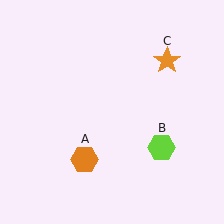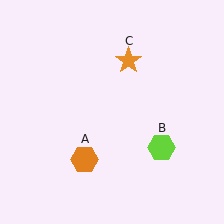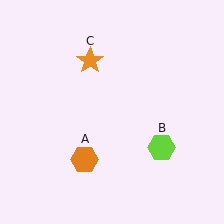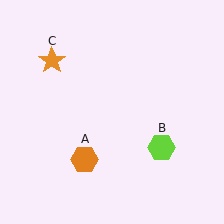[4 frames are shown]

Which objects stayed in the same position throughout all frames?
Orange hexagon (object A) and lime hexagon (object B) remained stationary.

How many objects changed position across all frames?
1 object changed position: orange star (object C).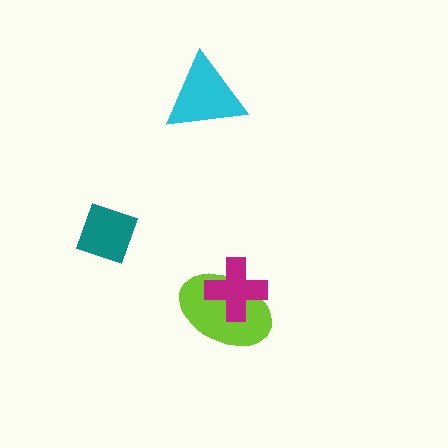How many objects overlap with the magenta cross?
1 object overlaps with the magenta cross.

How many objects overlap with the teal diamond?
0 objects overlap with the teal diamond.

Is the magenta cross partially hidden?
No, no other shape covers it.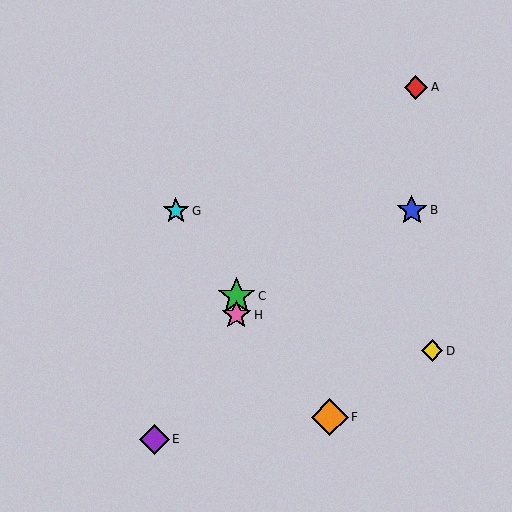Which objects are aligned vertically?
Objects C, H are aligned vertically.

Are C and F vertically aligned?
No, C is at x≈236 and F is at x≈330.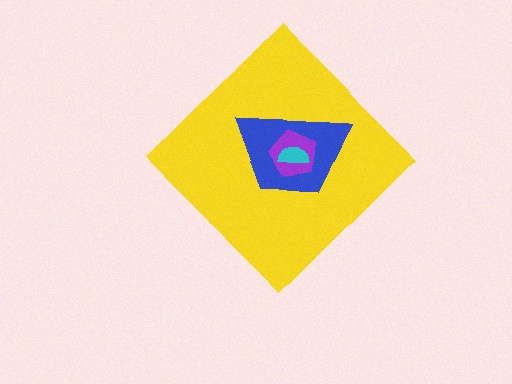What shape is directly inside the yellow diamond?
The blue trapezoid.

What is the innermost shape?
The cyan semicircle.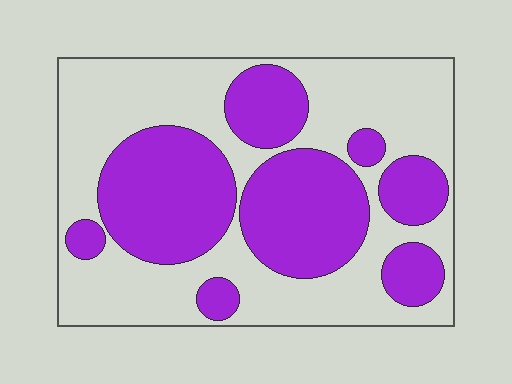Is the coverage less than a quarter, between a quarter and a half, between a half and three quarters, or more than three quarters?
Between a quarter and a half.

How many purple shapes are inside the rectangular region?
8.